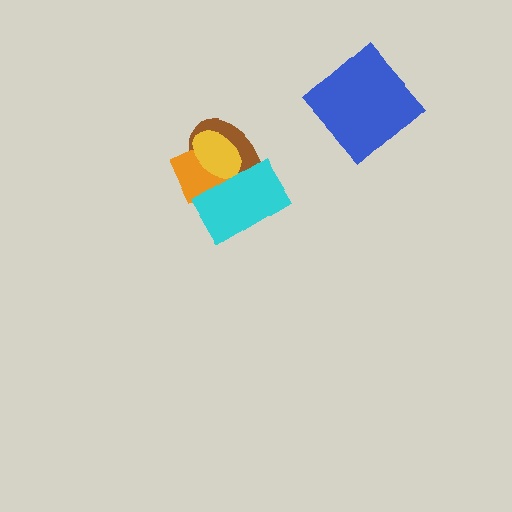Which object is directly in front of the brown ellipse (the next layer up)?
The orange diamond is directly in front of the brown ellipse.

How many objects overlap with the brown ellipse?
3 objects overlap with the brown ellipse.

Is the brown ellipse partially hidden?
Yes, it is partially covered by another shape.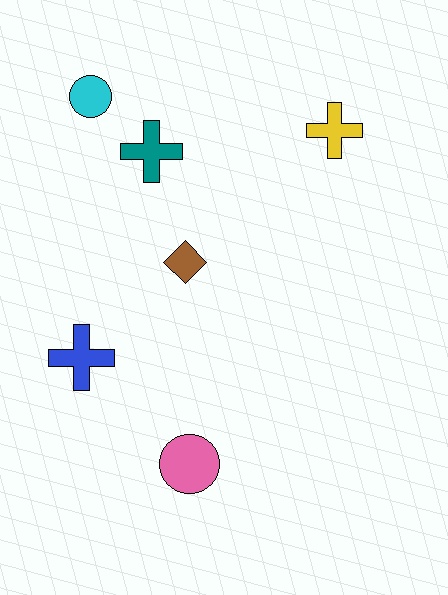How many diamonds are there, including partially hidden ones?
There is 1 diamond.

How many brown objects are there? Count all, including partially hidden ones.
There is 1 brown object.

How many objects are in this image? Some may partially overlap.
There are 6 objects.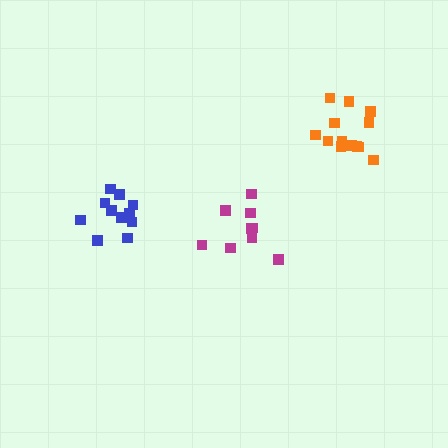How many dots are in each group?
Group 1: 9 dots, Group 2: 11 dots, Group 3: 13 dots (33 total).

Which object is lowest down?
The magenta cluster is bottommost.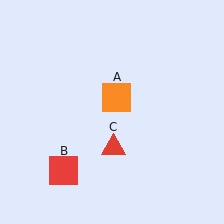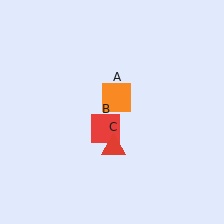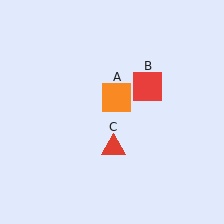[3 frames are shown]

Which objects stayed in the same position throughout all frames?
Orange square (object A) and red triangle (object C) remained stationary.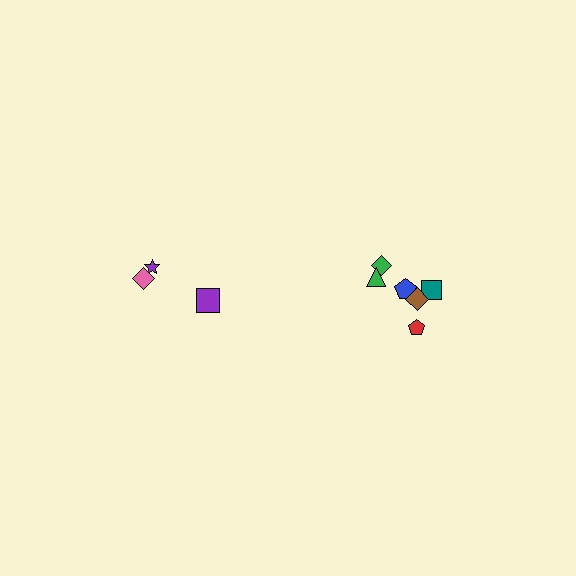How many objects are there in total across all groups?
There are 9 objects.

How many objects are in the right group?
There are 6 objects.